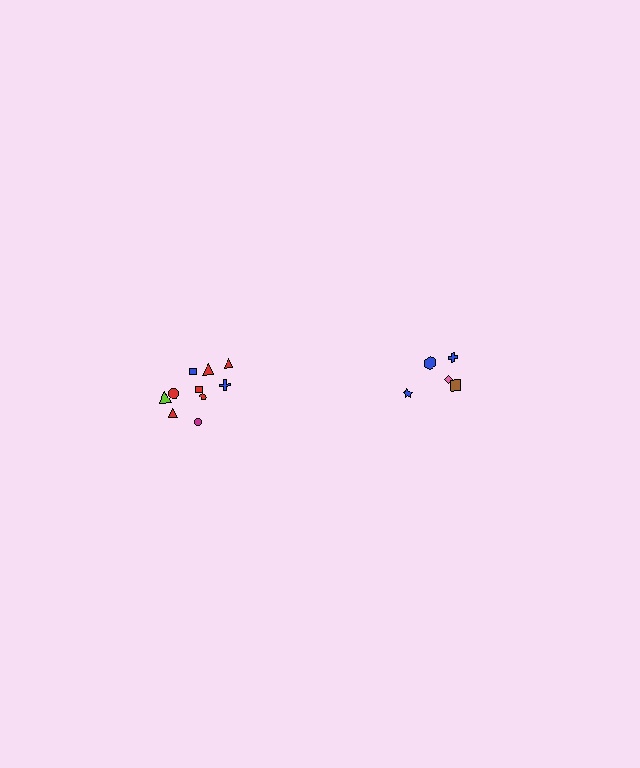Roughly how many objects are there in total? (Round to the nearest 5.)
Roughly 15 objects in total.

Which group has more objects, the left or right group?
The left group.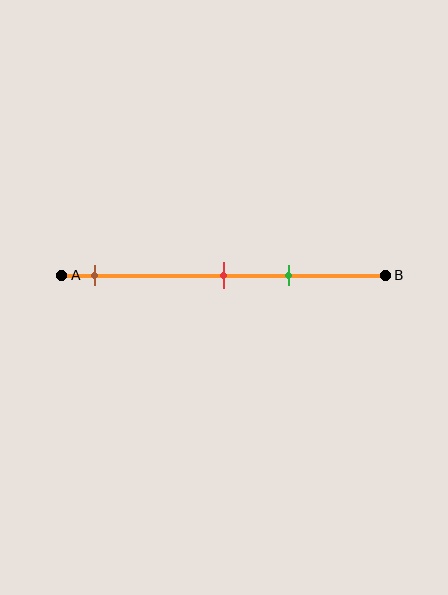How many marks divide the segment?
There are 3 marks dividing the segment.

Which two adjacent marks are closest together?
The red and green marks are the closest adjacent pair.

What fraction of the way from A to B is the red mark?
The red mark is approximately 50% (0.5) of the way from A to B.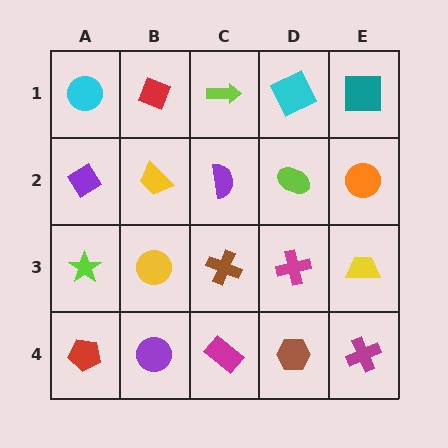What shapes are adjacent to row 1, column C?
A purple semicircle (row 2, column C), a red diamond (row 1, column B), a cyan square (row 1, column D).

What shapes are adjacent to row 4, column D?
A magenta cross (row 3, column D), a magenta rectangle (row 4, column C), a magenta cross (row 4, column E).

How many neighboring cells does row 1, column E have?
2.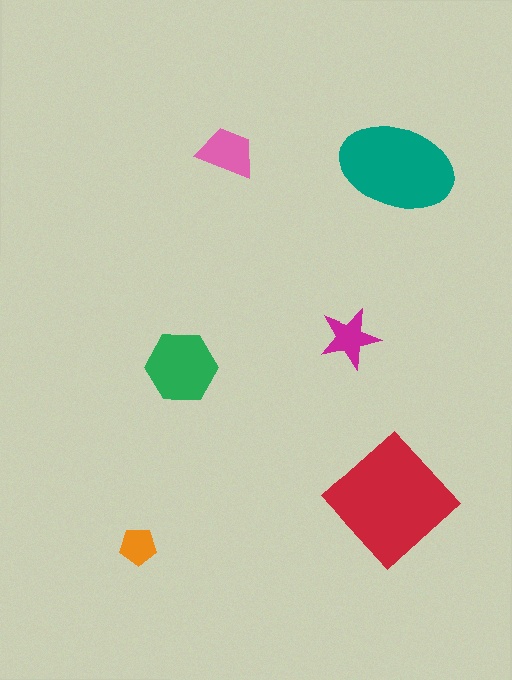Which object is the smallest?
The orange pentagon.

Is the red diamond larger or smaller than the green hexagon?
Larger.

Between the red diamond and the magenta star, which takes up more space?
The red diamond.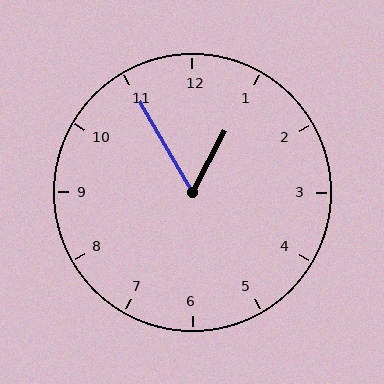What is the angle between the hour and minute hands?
Approximately 58 degrees.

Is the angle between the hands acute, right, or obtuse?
It is acute.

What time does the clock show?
12:55.